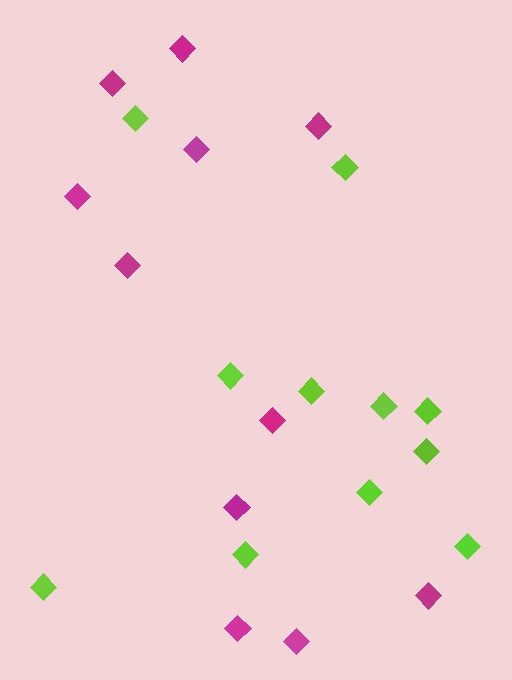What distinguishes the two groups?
There are 2 groups: one group of magenta diamonds (11) and one group of lime diamonds (11).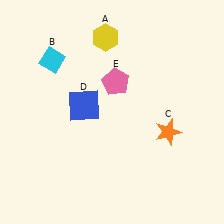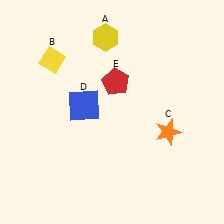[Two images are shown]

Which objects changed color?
B changed from cyan to yellow. E changed from pink to red.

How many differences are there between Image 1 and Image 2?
There are 2 differences between the two images.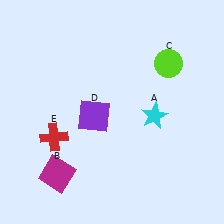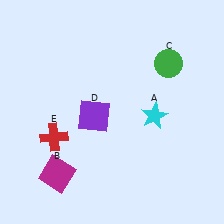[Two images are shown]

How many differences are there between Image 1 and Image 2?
There is 1 difference between the two images.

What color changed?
The circle (C) changed from lime in Image 1 to green in Image 2.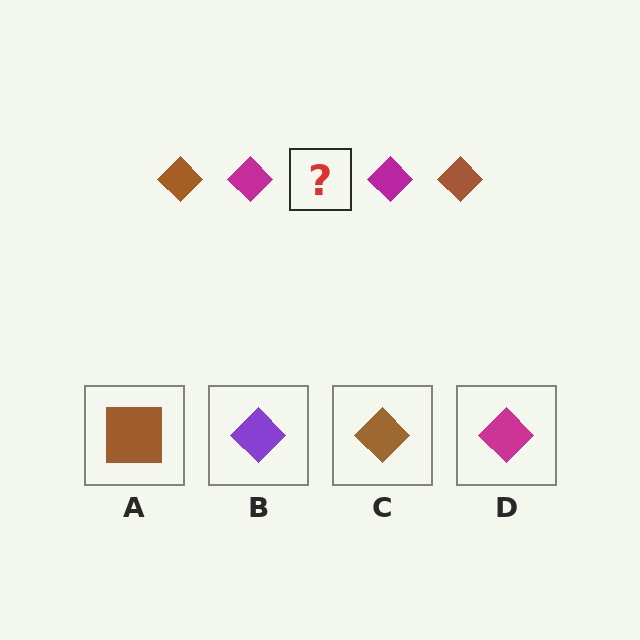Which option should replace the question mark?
Option C.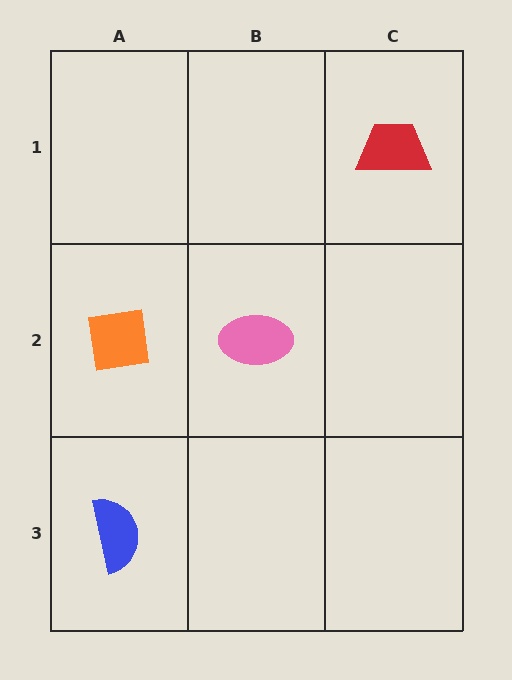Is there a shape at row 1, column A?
No, that cell is empty.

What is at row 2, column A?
An orange square.